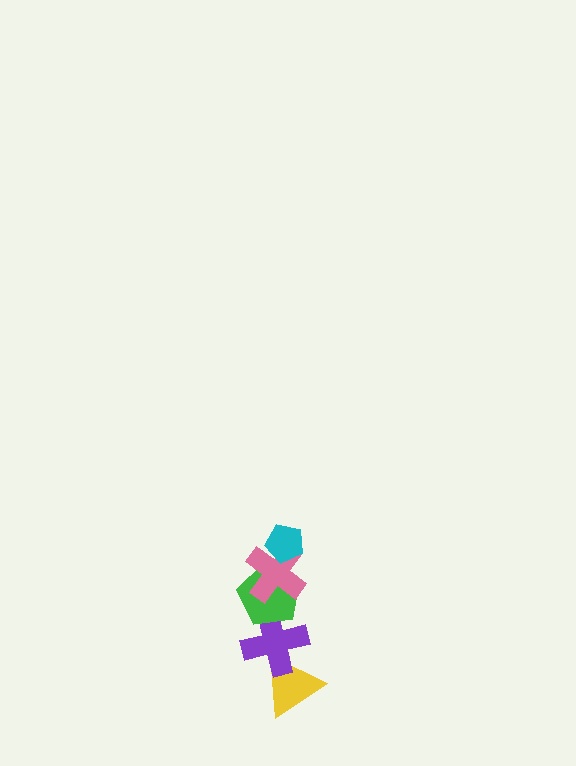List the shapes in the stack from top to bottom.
From top to bottom: the cyan pentagon, the pink cross, the green pentagon, the purple cross, the yellow triangle.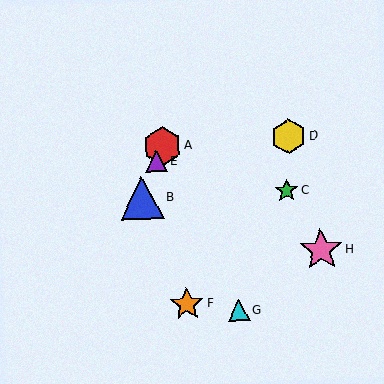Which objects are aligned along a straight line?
Objects A, B, E are aligned along a straight line.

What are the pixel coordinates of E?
Object E is at (156, 161).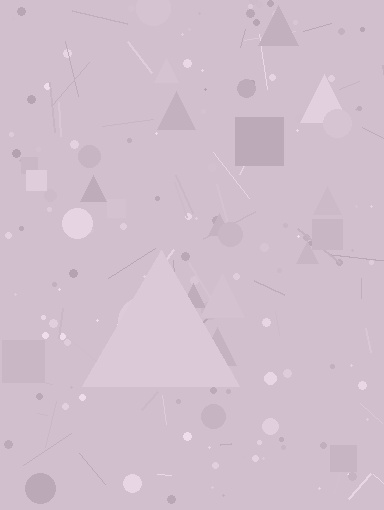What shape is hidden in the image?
A triangle is hidden in the image.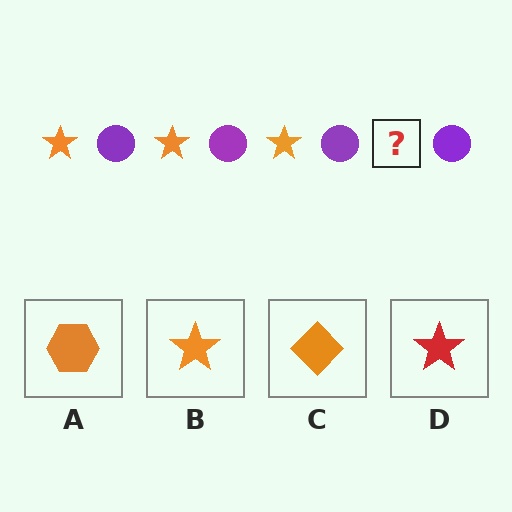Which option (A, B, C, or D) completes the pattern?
B.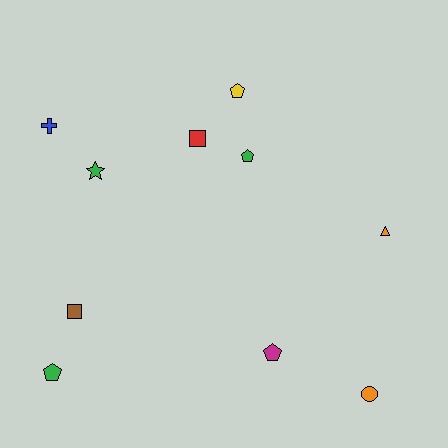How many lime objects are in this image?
There are no lime objects.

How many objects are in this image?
There are 10 objects.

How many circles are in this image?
There is 1 circle.